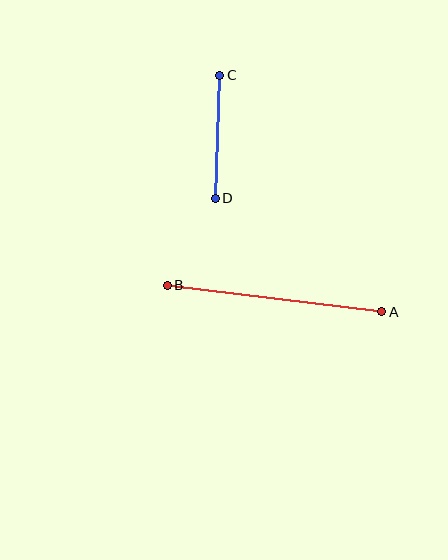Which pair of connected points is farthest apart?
Points A and B are farthest apart.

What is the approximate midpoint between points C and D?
The midpoint is at approximately (218, 137) pixels.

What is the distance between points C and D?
The distance is approximately 123 pixels.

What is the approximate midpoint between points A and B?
The midpoint is at approximately (274, 298) pixels.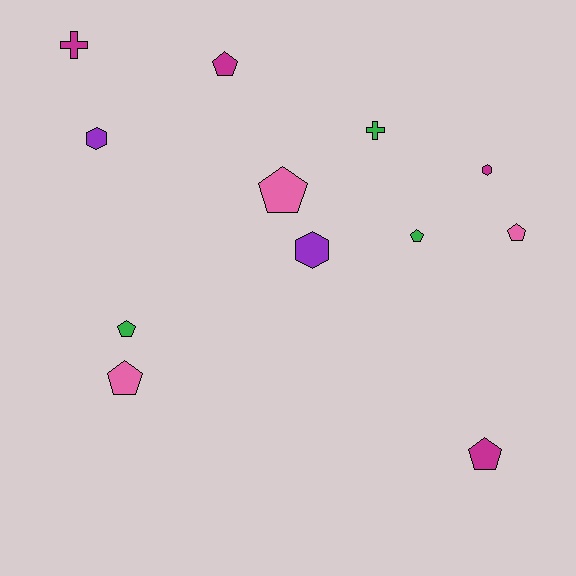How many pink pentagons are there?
There are 3 pink pentagons.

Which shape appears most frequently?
Pentagon, with 7 objects.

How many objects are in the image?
There are 12 objects.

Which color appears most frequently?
Magenta, with 4 objects.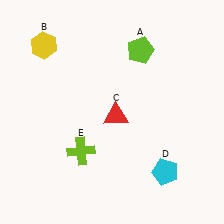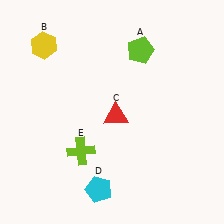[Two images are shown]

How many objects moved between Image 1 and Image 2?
1 object moved between the two images.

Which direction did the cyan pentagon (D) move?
The cyan pentagon (D) moved left.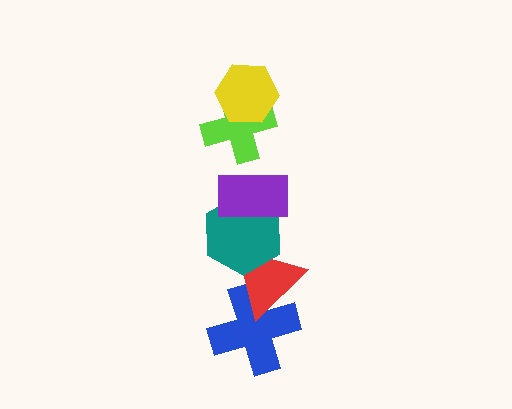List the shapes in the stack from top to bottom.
From top to bottom: the yellow hexagon, the lime cross, the purple rectangle, the teal hexagon, the red triangle, the blue cross.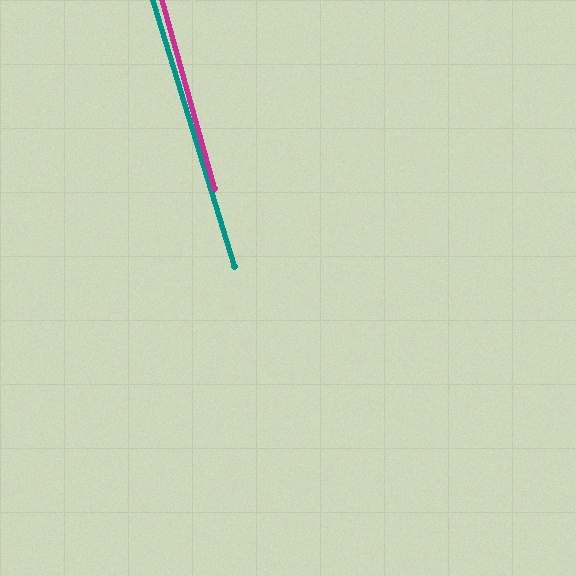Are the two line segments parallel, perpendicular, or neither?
Parallel — their directions differ by only 1.3°.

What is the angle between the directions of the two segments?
Approximately 1 degree.